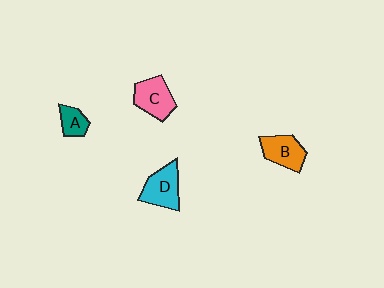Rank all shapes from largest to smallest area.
From largest to smallest: D (cyan), C (pink), B (orange), A (teal).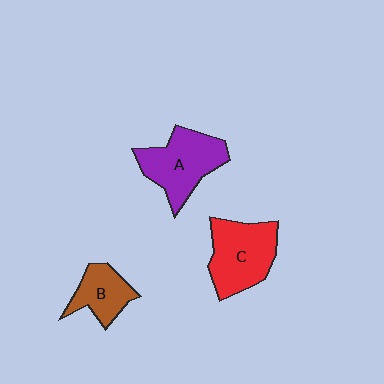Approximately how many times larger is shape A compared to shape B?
Approximately 1.6 times.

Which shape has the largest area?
Shape C (red).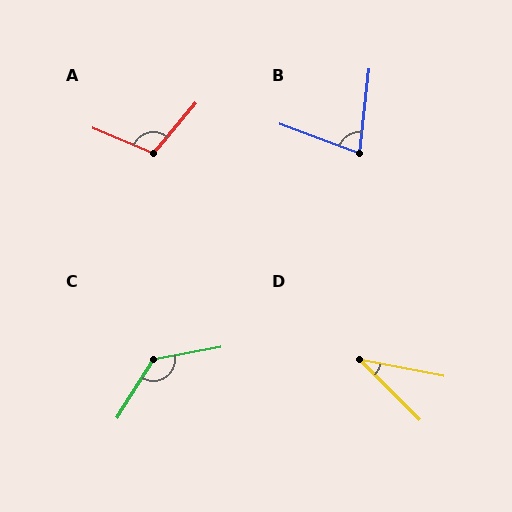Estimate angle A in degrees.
Approximately 107 degrees.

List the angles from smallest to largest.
D (34°), B (76°), A (107°), C (133°).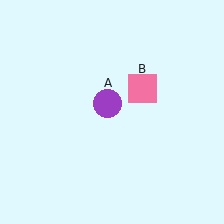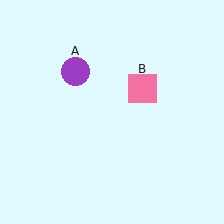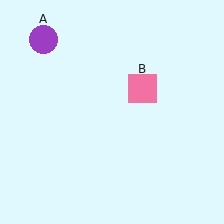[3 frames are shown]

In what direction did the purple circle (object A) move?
The purple circle (object A) moved up and to the left.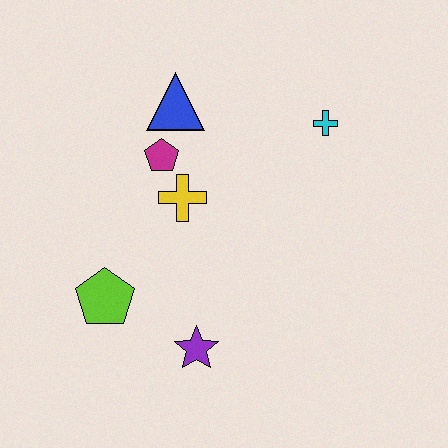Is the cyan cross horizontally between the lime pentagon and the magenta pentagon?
No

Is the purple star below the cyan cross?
Yes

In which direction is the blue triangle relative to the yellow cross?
The blue triangle is above the yellow cross.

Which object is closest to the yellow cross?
The magenta pentagon is closest to the yellow cross.